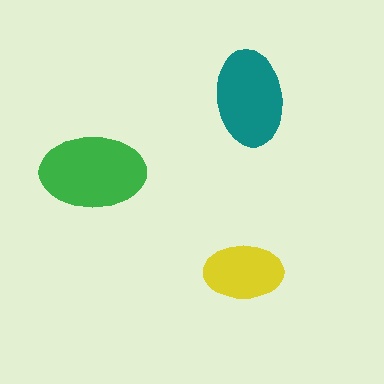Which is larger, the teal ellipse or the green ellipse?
The green one.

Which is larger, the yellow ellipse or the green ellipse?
The green one.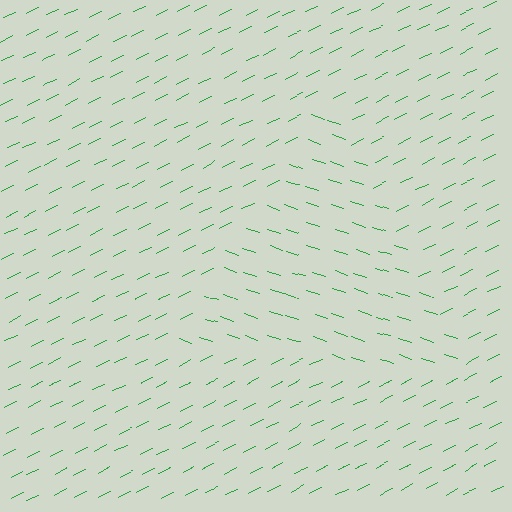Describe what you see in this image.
The image is filled with small green line segments. A triangle region in the image has lines oriented differently from the surrounding lines, creating a visible texture boundary.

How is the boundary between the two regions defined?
The boundary is defined purely by a change in line orientation (approximately 45 degrees difference). All lines are the same color and thickness.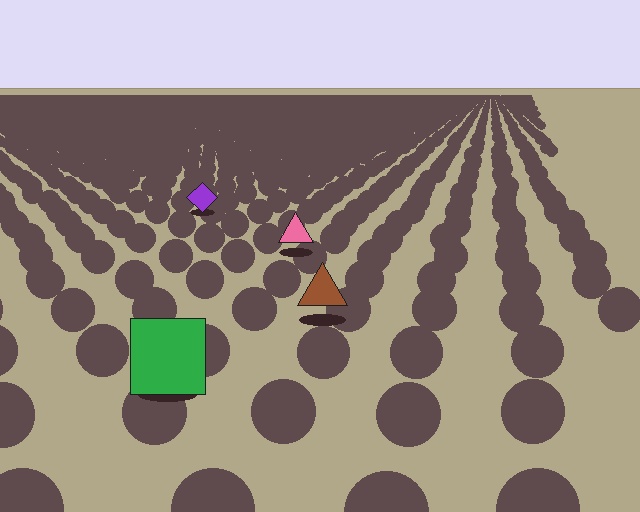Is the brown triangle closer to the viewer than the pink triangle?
Yes. The brown triangle is closer — you can tell from the texture gradient: the ground texture is coarser near it.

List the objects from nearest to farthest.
From nearest to farthest: the green square, the brown triangle, the pink triangle, the purple diamond.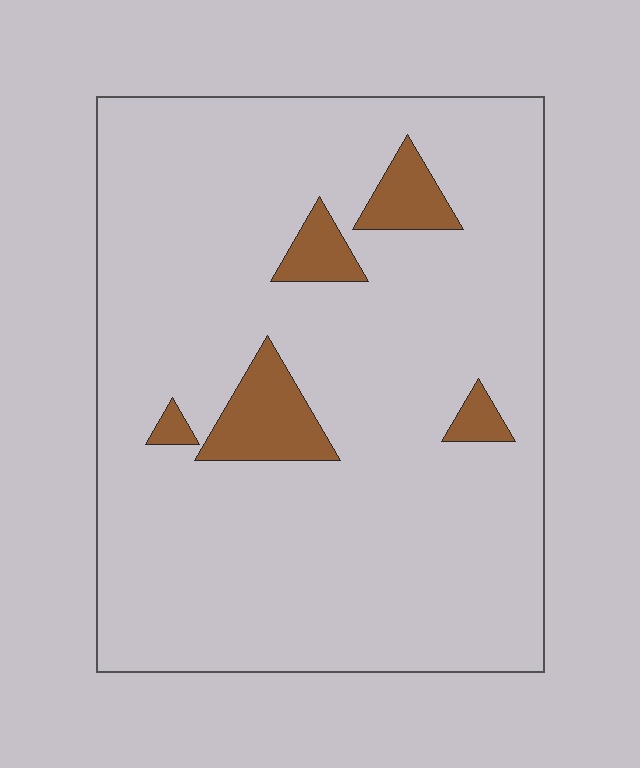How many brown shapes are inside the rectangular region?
5.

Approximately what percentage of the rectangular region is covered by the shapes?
Approximately 10%.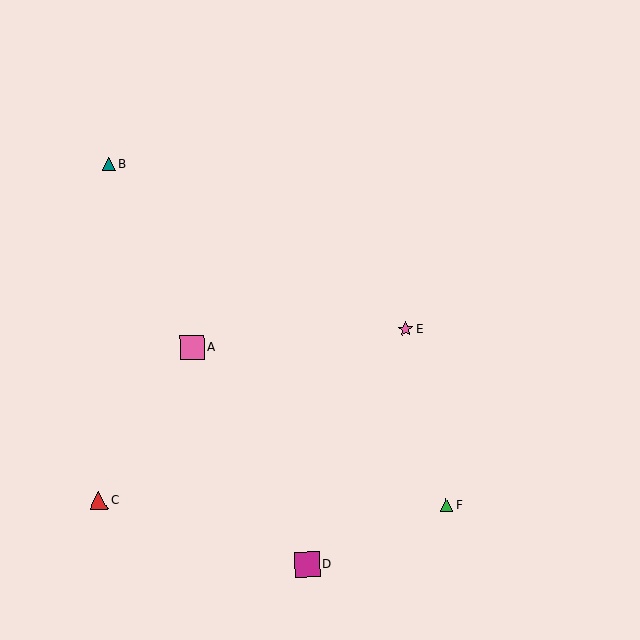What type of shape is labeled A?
Shape A is a pink square.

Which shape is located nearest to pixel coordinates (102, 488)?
The red triangle (labeled C) at (99, 500) is nearest to that location.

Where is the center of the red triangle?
The center of the red triangle is at (99, 500).